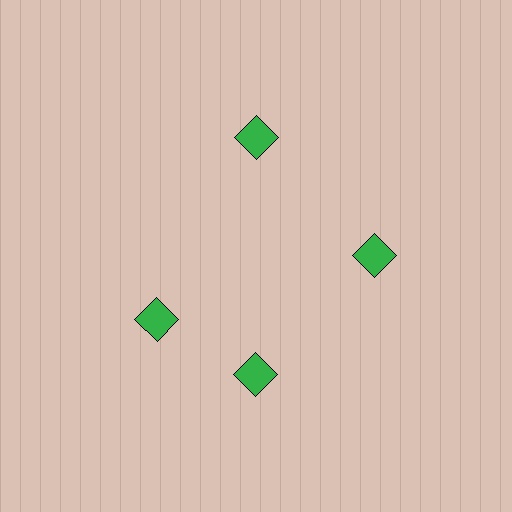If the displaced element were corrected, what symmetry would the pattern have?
It would have 4-fold rotational symmetry — the pattern would map onto itself every 90 degrees.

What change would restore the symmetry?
The symmetry would be restored by rotating it back into even spacing with its neighbors so that all 4 squares sit at equal angles and equal distance from the center.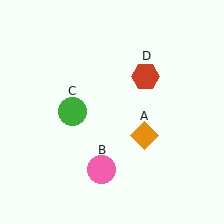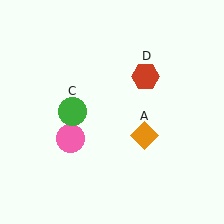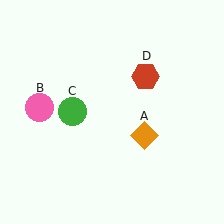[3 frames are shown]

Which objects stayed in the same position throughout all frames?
Orange diamond (object A) and green circle (object C) and red hexagon (object D) remained stationary.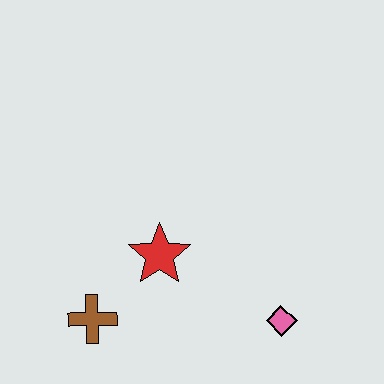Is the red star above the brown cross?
Yes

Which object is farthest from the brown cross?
The pink diamond is farthest from the brown cross.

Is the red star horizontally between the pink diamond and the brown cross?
Yes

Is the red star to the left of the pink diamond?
Yes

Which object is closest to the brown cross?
The red star is closest to the brown cross.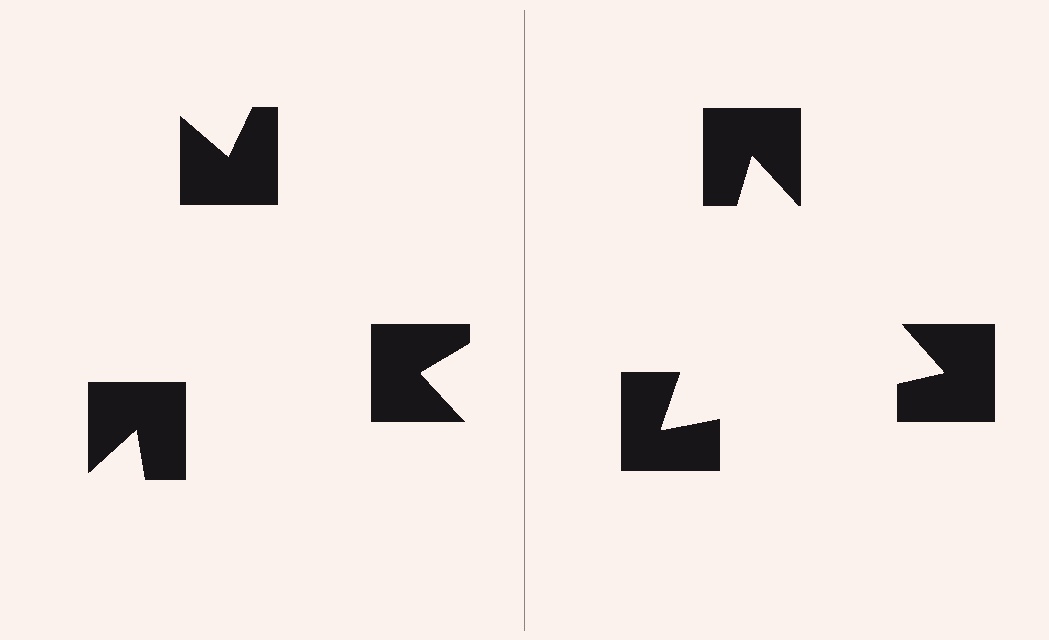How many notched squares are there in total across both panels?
6 — 3 on each side.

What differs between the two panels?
The notched squares are positioned identically on both sides; only the wedge orientations differ. On the right they align to a triangle; on the left they are misaligned.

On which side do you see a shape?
An illusory triangle appears on the right side. On the left side the wedge cuts are rotated, so no coherent shape forms.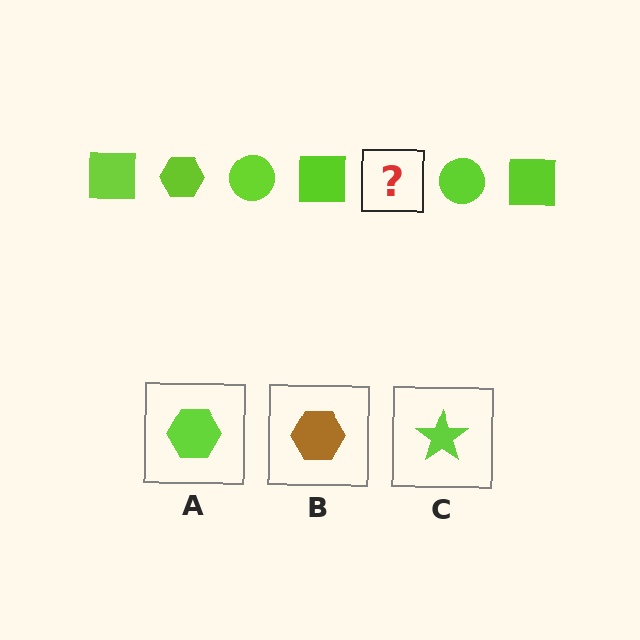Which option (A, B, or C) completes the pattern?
A.